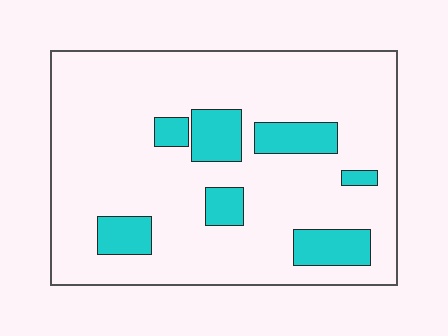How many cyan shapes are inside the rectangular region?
7.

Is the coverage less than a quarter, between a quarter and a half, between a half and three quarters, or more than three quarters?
Less than a quarter.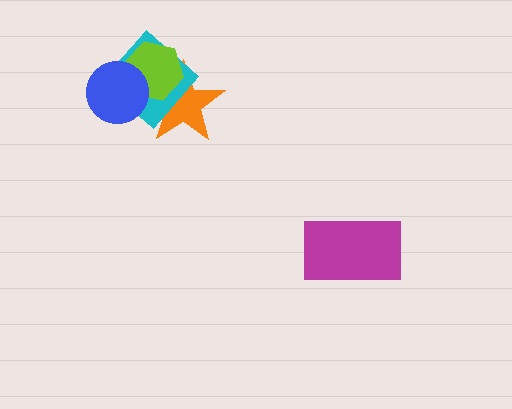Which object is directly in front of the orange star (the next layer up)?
The cyan diamond is directly in front of the orange star.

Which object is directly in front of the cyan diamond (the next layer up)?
The lime hexagon is directly in front of the cyan diamond.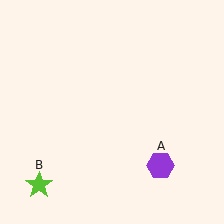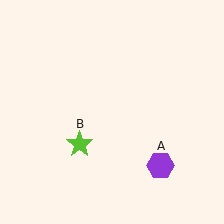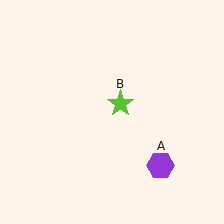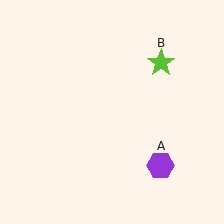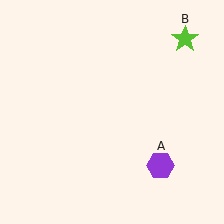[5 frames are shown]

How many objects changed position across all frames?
1 object changed position: lime star (object B).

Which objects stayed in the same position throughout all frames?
Purple hexagon (object A) remained stationary.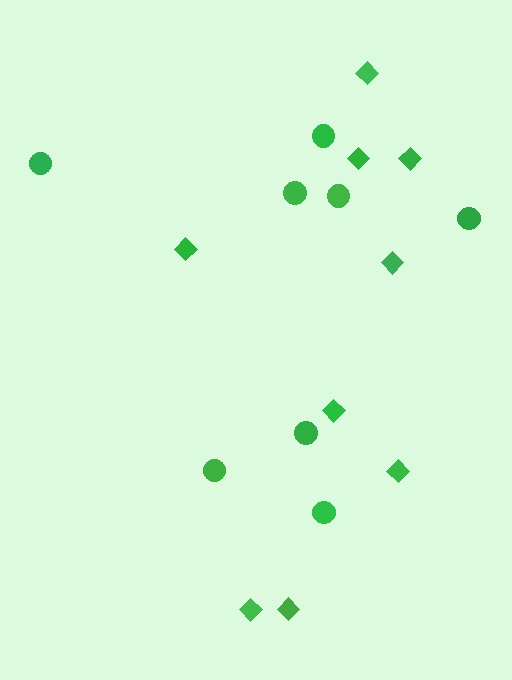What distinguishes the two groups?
There are 2 groups: one group of circles (8) and one group of diamonds (9).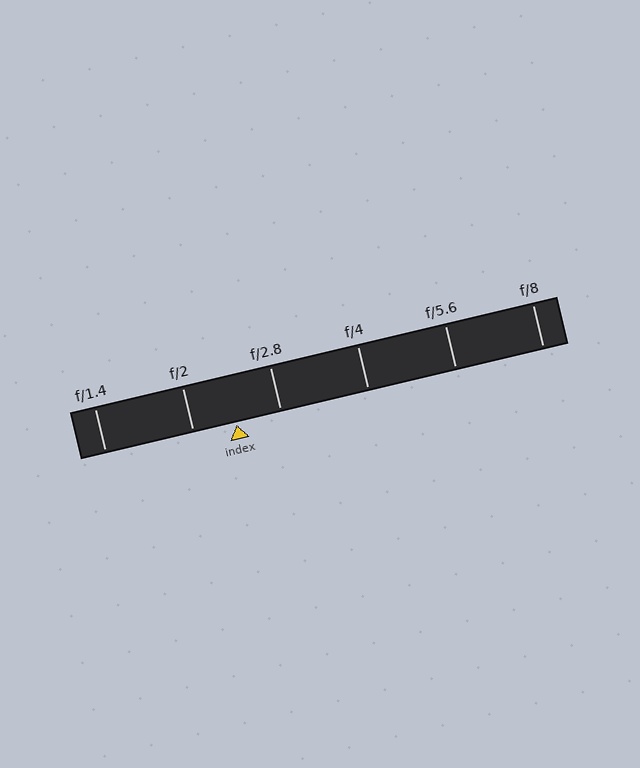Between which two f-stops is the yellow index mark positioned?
The index mark is between f/2 and f/2.8.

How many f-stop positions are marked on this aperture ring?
There are 6 f-stop positions marked.